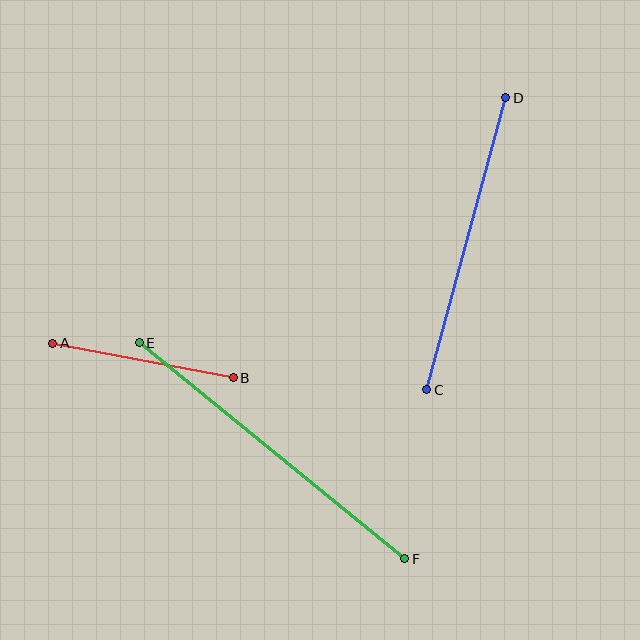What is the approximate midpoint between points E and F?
The midpoint is at approximately (272, 451) pixels.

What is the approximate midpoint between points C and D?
The midpoint is at approximately (466, 244) pixels.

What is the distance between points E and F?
The distance is approximately 342 pixels.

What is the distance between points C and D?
The distance is approximately 302 pixels.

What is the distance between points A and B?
The distance is approximately 184 pixels.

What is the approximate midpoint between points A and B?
The midpoint is at approximately (143, 361) pixels.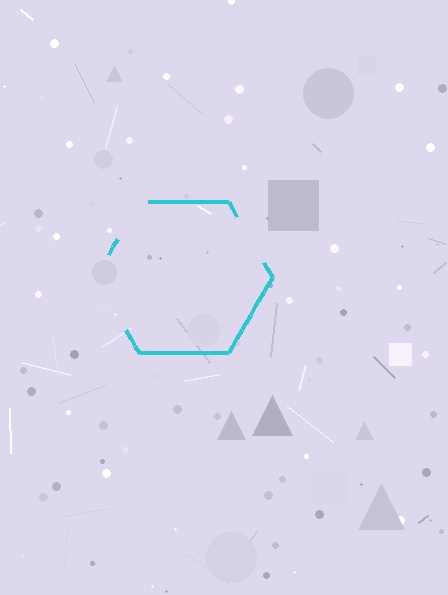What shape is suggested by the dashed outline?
The dashed outline suggests a hexagon.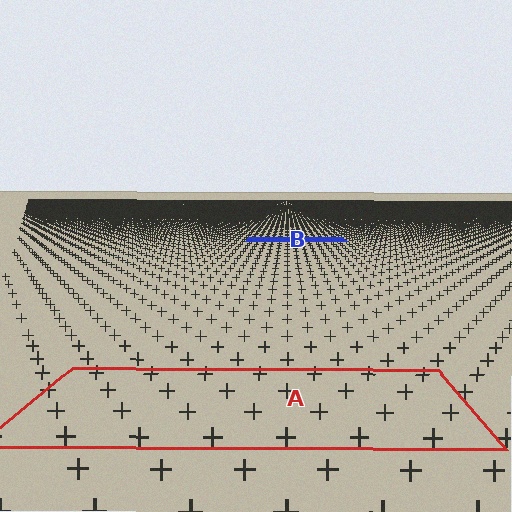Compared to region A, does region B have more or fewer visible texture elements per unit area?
Region B has more texture elements per unit area — they are packed more densely because it is farther away.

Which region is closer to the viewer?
Region A is closer. The texture elements there are larger and more spread out.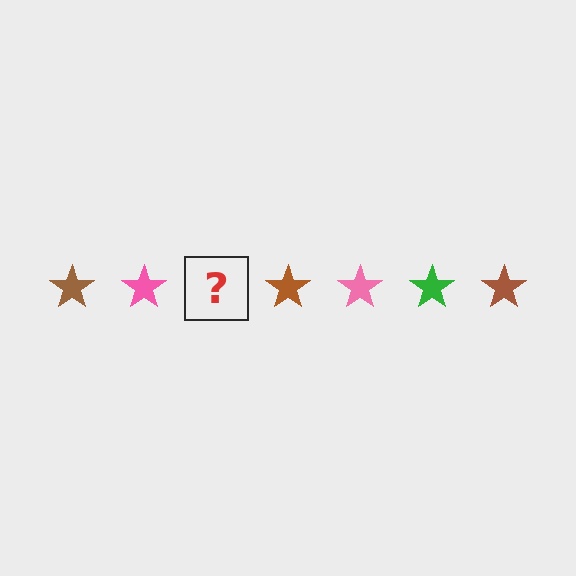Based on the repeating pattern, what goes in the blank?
The blank should be a green star.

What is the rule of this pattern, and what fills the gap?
The rule is that the pattern cycles through brown, pink, green stars. The gap should be filled with a green star.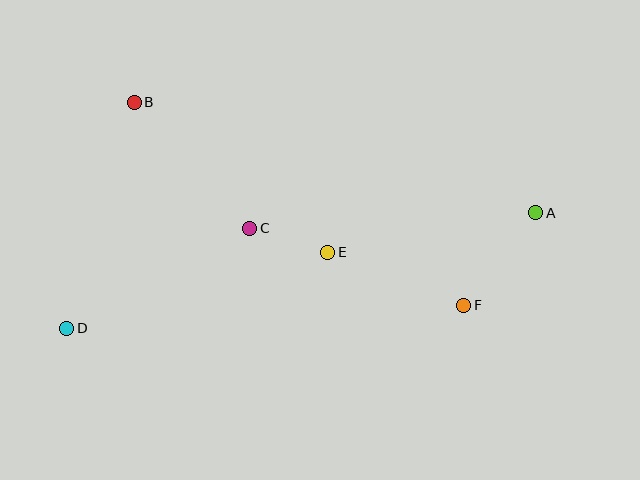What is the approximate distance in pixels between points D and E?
The distance between D and E is approximately 272 pixels.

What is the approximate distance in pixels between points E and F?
The distance between E and F is approximately 146 pixels.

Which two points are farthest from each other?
Points A and D are farthest from each other.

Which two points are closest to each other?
Points C and E are closest to each other.